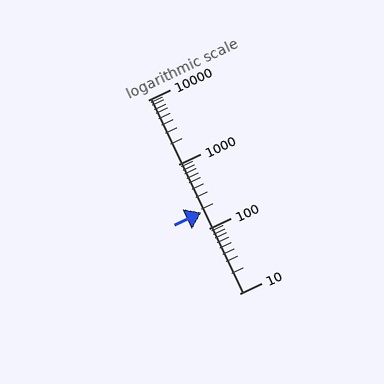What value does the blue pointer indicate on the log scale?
The pointer indicates approximately 180.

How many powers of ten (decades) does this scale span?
The scale spans 3 decades, from 10 to 10000.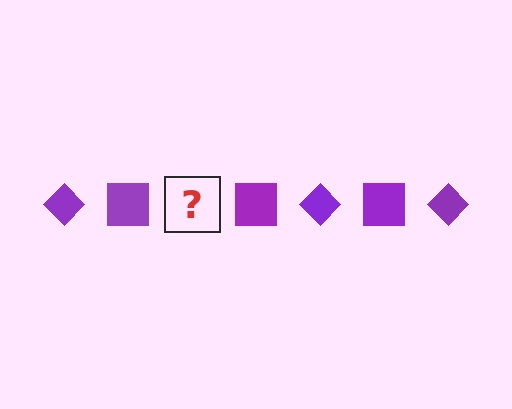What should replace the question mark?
The question mark should be replaced with a purple diamond.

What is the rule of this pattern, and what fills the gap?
The rule is that the pattern cycles through diamond, square shapes in purple. The gap should be filled with a purple diamond.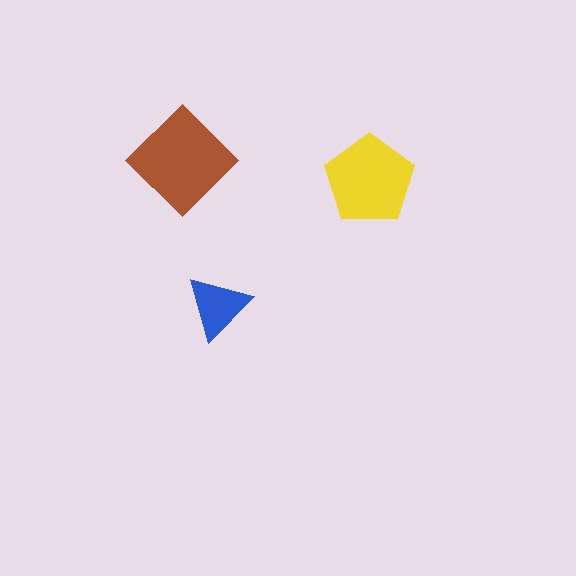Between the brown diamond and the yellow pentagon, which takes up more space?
The brown diamond.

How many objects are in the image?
There are 3 objects in the image.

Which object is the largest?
The brown diamond.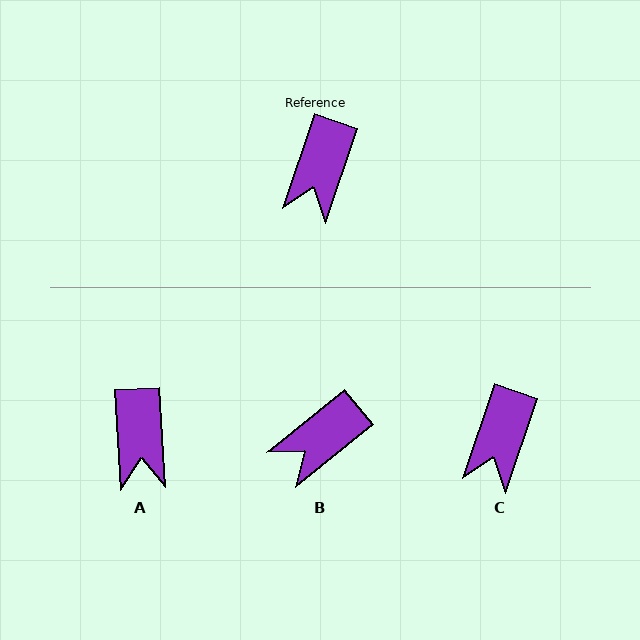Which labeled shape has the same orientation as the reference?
C.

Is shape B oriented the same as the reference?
No, it is off by about 32 degrees.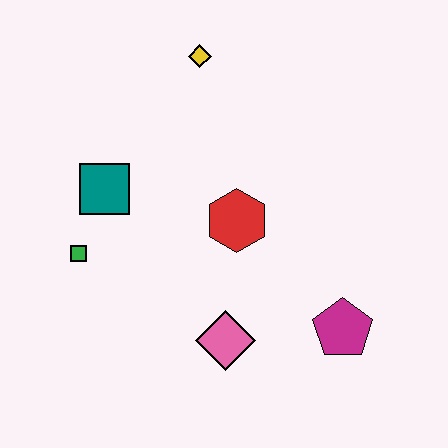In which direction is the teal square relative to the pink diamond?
The teal square is above the pink diamond.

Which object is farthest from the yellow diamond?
The magenta pentagon is farthest from the yellow diamond.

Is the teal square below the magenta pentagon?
No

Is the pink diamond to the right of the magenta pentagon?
No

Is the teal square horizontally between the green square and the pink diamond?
Yes